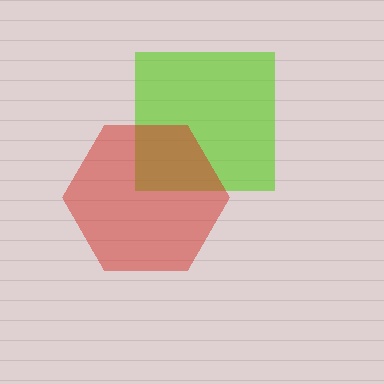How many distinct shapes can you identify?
There are 2 distinct shapes: a lime square, a red hexagon.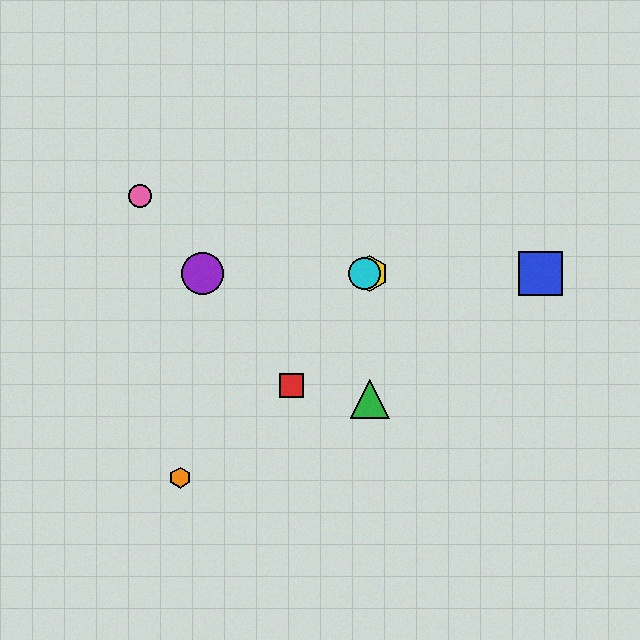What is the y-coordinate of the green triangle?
The green triangle is at y≈399.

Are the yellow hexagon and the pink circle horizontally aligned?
No, the yellow hexagon is at y≈274 and the pink circle is at y≈196.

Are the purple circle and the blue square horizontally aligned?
Yes, both are at y≈274.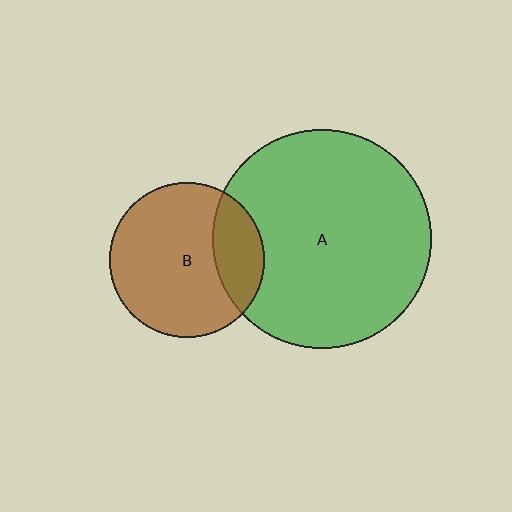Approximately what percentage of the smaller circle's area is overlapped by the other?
Approximately 25%.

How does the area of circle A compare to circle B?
Approximately 2.0 times.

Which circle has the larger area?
Circle A (green).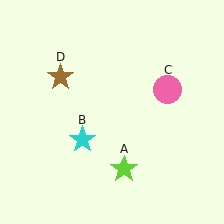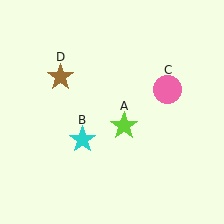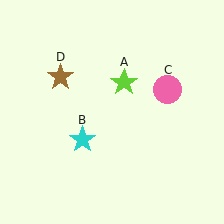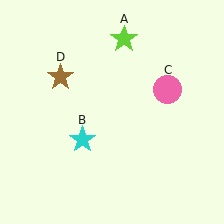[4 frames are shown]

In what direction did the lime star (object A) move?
The lime star (object A) moved up.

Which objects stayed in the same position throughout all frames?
Cyan star (object B) and pink circle (object C) and brown star (object D) remained stationary.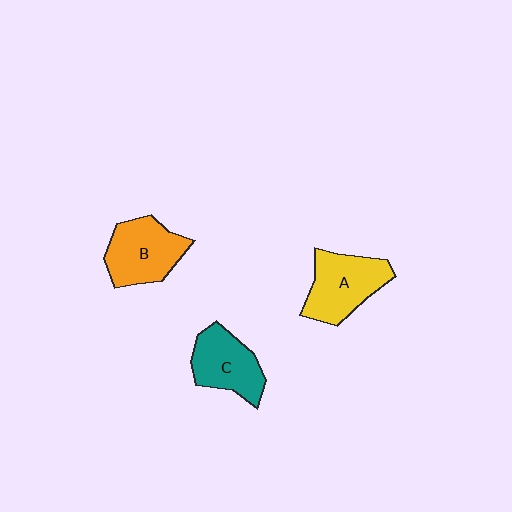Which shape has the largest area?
Shape A (yellow).